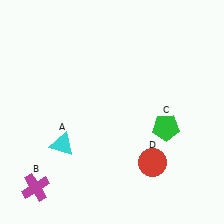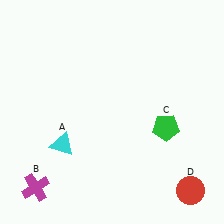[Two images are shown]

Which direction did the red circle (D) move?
The red circle (D) moved right.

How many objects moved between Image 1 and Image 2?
1 object moved between the two images.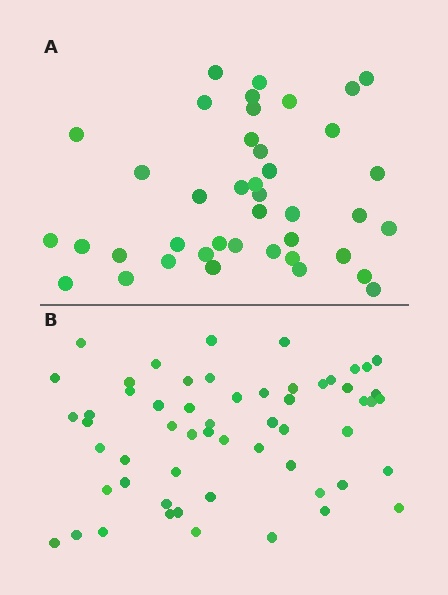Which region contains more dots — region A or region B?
Region B (the bottom region) has more dots.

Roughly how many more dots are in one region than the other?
Region B has approximately 15 more dots than region A.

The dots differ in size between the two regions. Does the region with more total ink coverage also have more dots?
No. Region A has more total ink coverage because its dots are larger, but region B actually contains more individual dots. Total area can be misleading — the number of items is what matters here.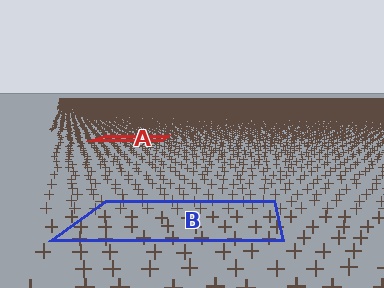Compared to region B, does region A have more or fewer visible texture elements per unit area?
Region A has more texture elements per unit area — they are packed more densely because it is farther away.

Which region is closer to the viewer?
Region B is closer. The texture elements there are larger and more spread out.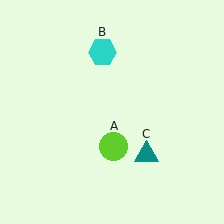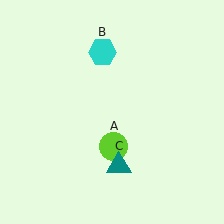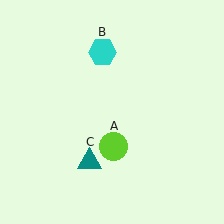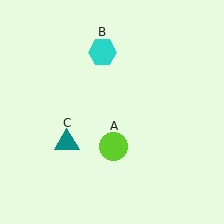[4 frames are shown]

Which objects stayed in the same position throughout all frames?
Lime circle (object A) and cyan hexagon (object B) remained stationary.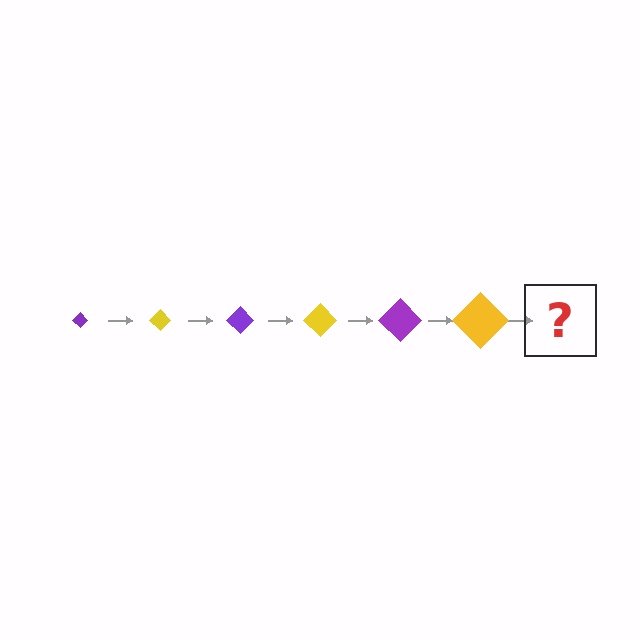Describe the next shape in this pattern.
It should be a purple diamond, larger than the previous one.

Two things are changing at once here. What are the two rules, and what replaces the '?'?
The two rules are that the diamond grows larger each step and the color cycles through purple and yellow. The '?' should be a purple diamond, larger than the previous one.